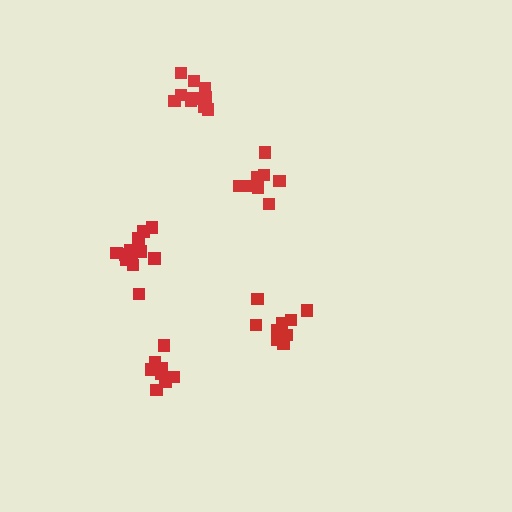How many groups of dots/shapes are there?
There are 5 groups.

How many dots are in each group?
Group 1: 13 dots, Group 2: 8 dots, Group 3: 8 dots, Group 4: 10 dots, Group 5: 12 dots (51 total).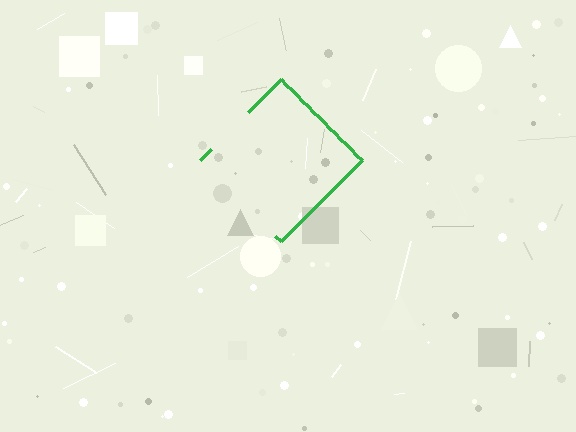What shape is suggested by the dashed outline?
The dashed outline suggests a diamond.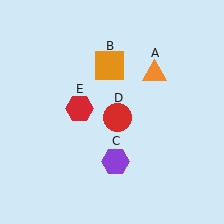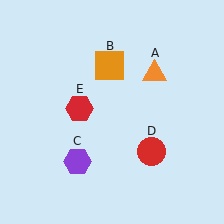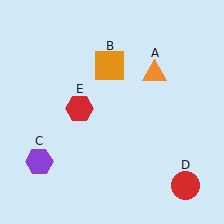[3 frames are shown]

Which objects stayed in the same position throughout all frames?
Orange triangle (object A) and orange square (object B) and red hexagon (object E) remained stationary.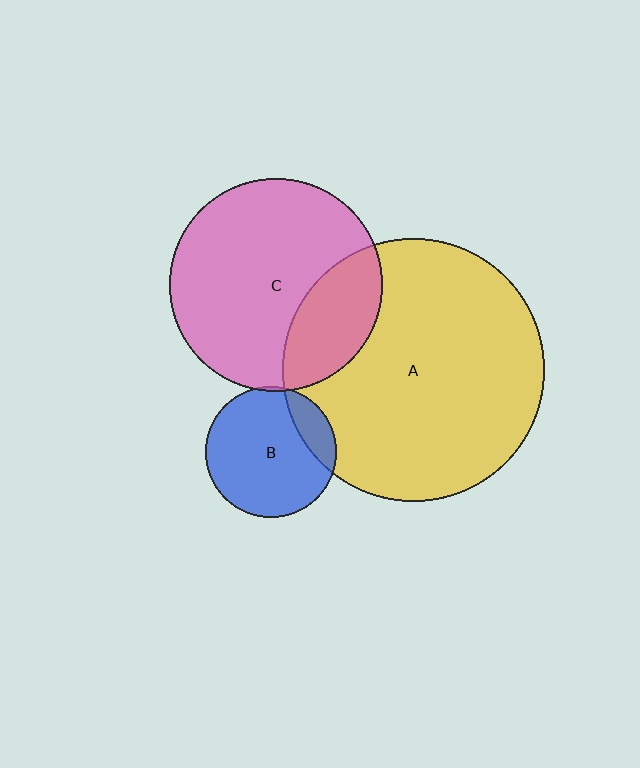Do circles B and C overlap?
Yes.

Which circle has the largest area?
Circle A (yellow).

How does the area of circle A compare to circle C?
Approximately 1.5 times.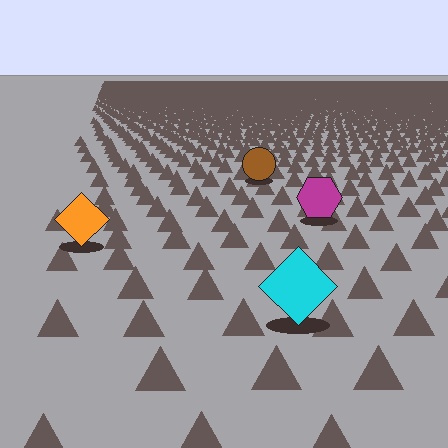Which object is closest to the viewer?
The cyan diamond is closest. The texture marks near it are larger and more spread out.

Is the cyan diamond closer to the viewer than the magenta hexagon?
Yes. The cyan diamond is closer — you can tell from the texture gradient: the ground texture is coarser near it.